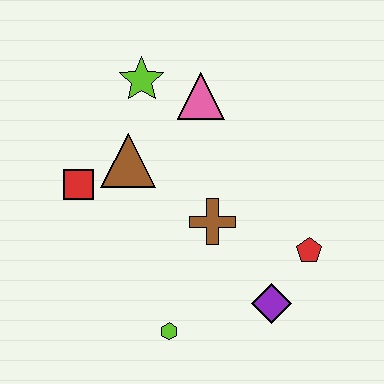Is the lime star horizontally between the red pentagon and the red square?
Yes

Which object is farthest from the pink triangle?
The lime hexagon is farthest from the pink triangle.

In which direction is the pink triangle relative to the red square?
The pink triangle is to the right of the red square.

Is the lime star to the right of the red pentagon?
No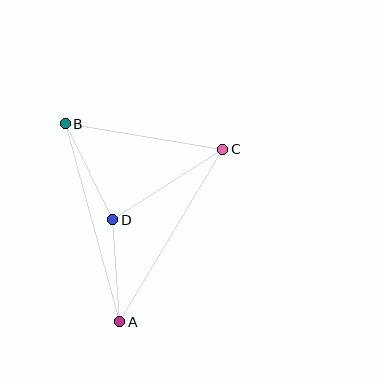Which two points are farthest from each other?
Points A and B are farthest from each other.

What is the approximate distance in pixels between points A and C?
The distance between A and C is approximately 201 pixels.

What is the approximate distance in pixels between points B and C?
The distance between B and C is approximately 159 pixels.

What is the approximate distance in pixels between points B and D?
The distance between B and D is approximately 107 pixels.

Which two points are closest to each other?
Points A and D are closest to each other.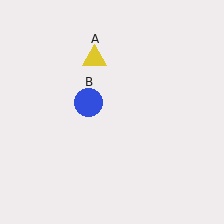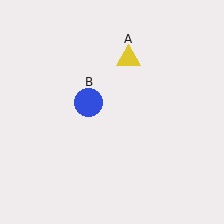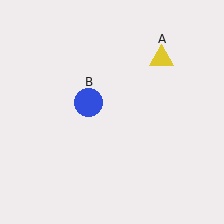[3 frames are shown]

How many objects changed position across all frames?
1 object changed position: yellow triangle (object A).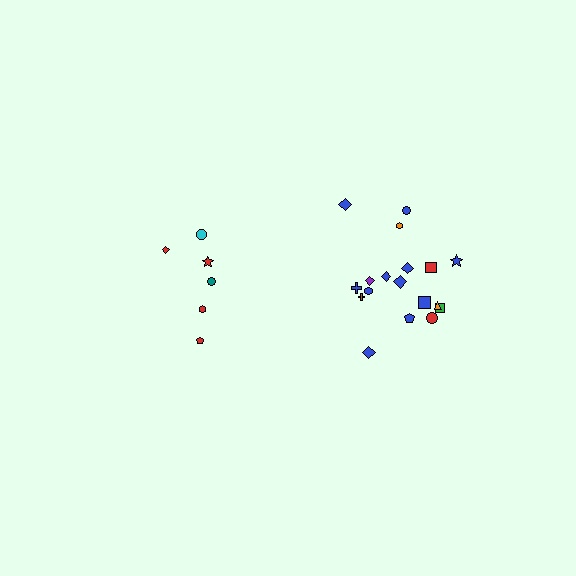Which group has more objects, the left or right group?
The right group.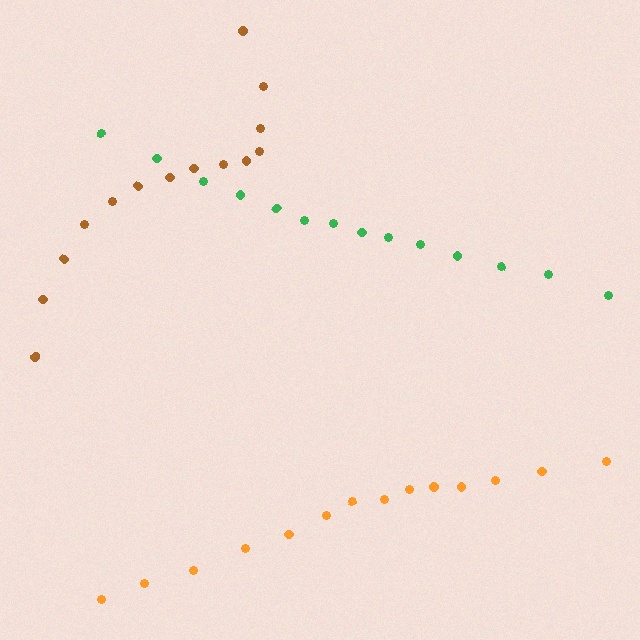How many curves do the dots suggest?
There are 3 distinct paths.